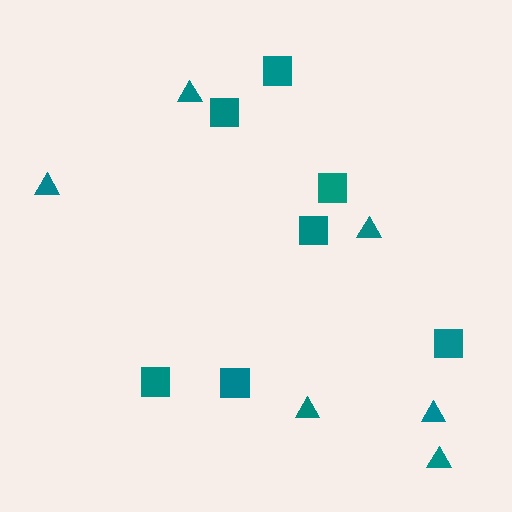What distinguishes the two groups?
There are 2 groups: one group of triangles (6) and one group of squares (7).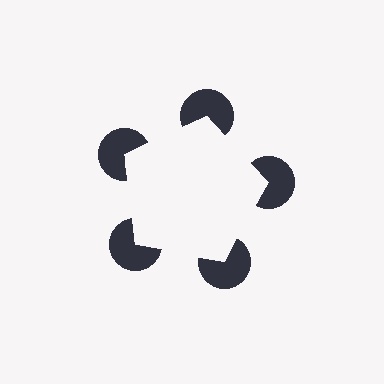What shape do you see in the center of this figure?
An illusory pentagon — its edges are inferred from the aligned wedge cuts in the pac-man discs, not physically drawn.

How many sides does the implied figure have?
5 sides.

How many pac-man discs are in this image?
There are 5 — one at each vertex of the illusory pentagon.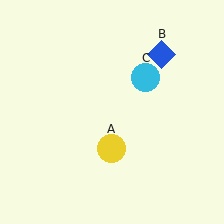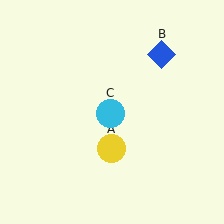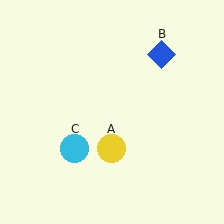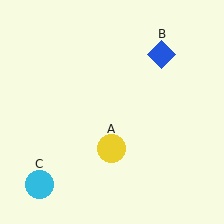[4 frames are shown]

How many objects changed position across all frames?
1 object changed position: cyan circle (object C).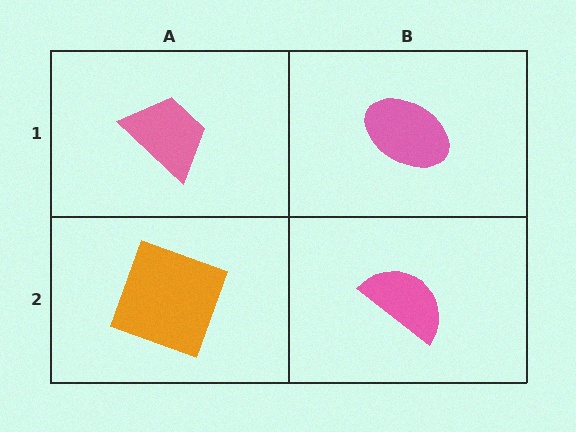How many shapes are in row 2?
2 shapes.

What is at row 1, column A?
A pink trapezoid.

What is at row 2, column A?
An orange square.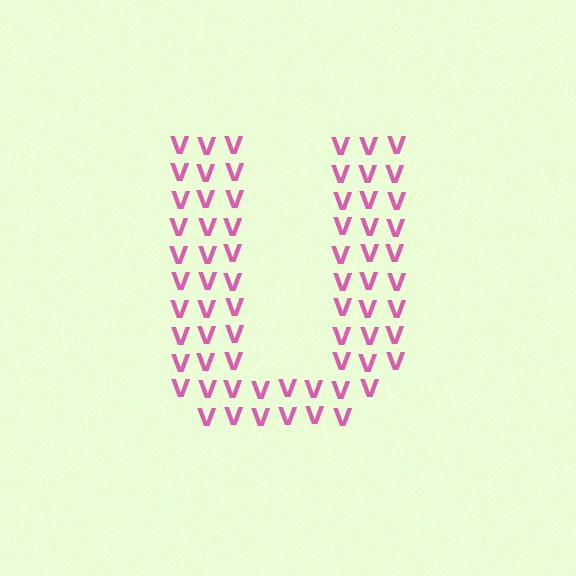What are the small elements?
The small elements are letter V's.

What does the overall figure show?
The overall figure shows the letter U.